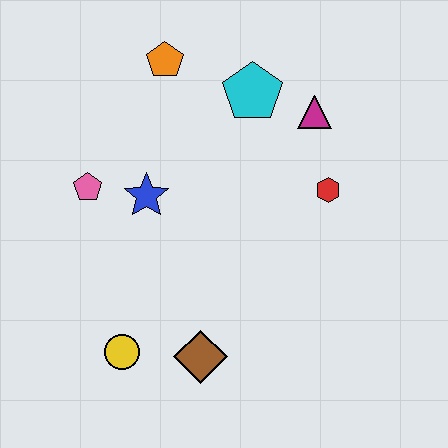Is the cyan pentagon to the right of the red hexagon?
No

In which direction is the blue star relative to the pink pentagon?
The blue star is to the right of the pink pentagon.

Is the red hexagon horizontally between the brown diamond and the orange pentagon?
No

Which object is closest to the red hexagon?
The magenta triangle is closest to the red hexagon.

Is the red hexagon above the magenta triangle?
No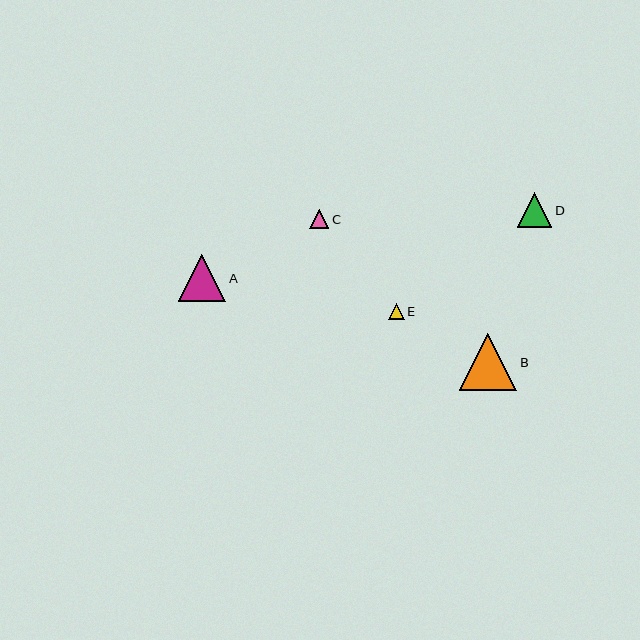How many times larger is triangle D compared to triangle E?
Triangle D is approximately 2.2 times the size of triangle E.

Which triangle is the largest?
Triangle B is the largest with a size of approximately 57 pixels.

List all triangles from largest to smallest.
From largest to smallest: B, A, D, C, E.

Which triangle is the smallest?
Triangle E is the smallest with a size of approximately 16 pixels.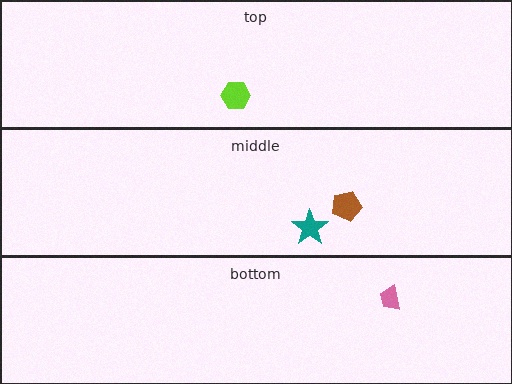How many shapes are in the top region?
1.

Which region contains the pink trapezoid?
The bottom region.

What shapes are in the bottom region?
The pink trapezoid.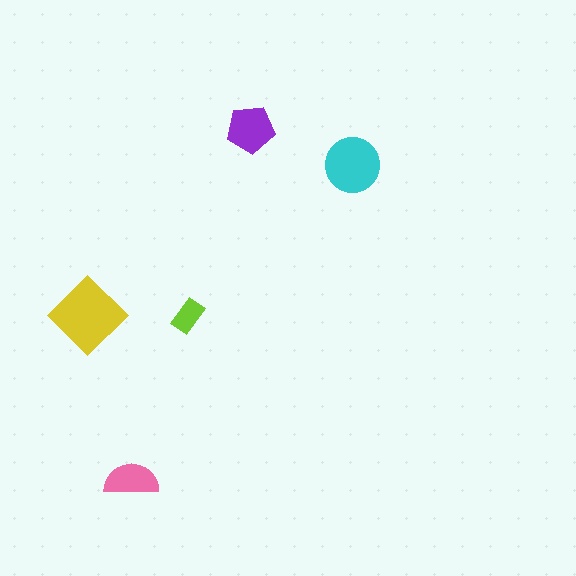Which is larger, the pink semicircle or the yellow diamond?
The yellow diamond.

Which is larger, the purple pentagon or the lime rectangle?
The purple pentagon.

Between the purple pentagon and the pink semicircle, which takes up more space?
The purple pentagon.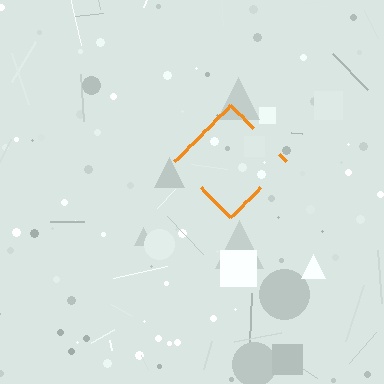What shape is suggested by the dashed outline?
The dashed outline suggests a diamond.